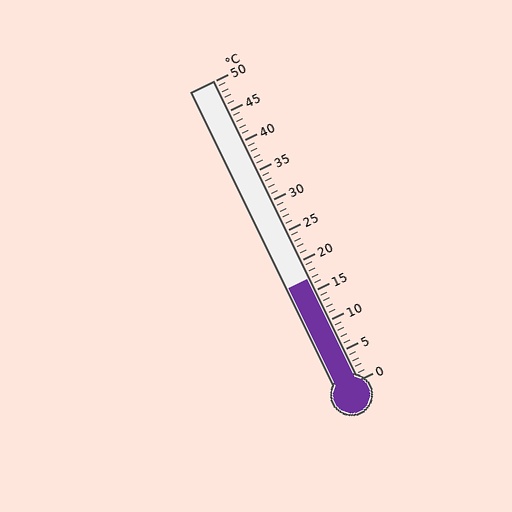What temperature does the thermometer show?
The thermometer shows approximately 17°C.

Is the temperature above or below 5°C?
The temperature is above 5°C.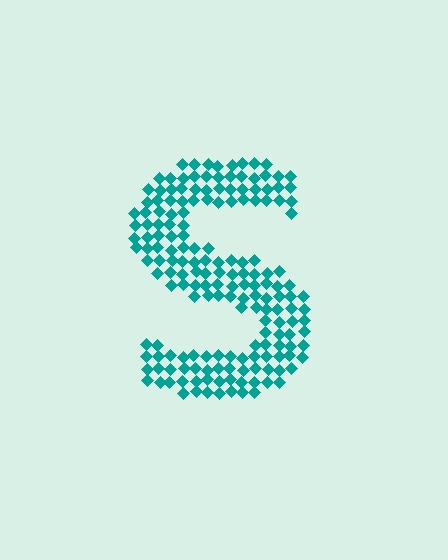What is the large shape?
The large shape is the letter S.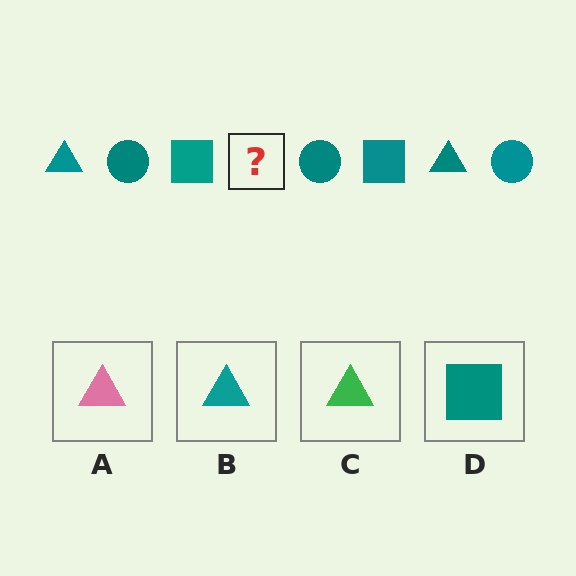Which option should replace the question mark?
Option B.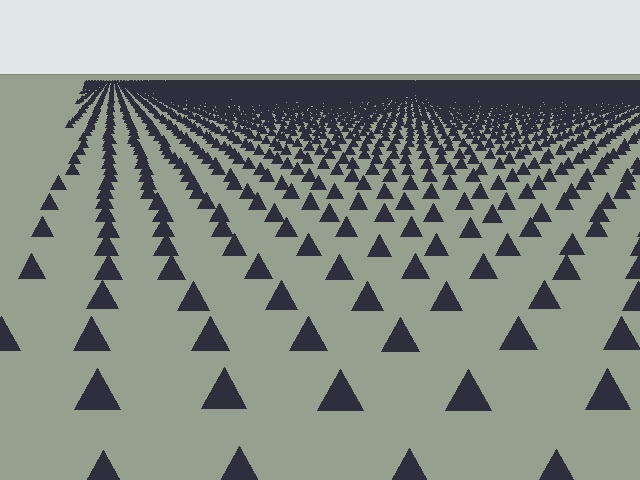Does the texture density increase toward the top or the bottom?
Density increases toward the top.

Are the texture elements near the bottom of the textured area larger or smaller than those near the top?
Larger. Near the bottom, elements are closer to the viewer and appear at a bigger on-screen size.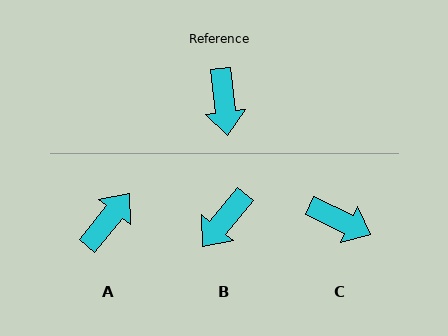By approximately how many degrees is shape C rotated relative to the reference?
Approximately 58 degrees counter-clockwise.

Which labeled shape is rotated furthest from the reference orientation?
A, about 135 degrees away.